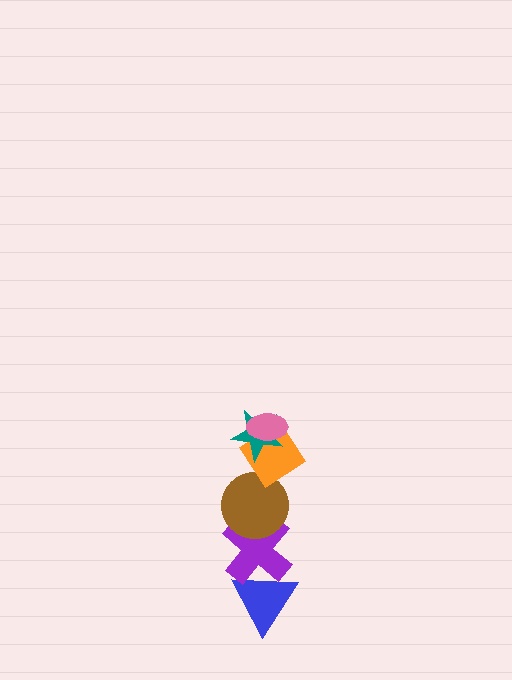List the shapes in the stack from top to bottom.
From top to bottom: the pink ellipse, the teal star, the orange diamond, the brown circle, the purple cross, the blue triangle.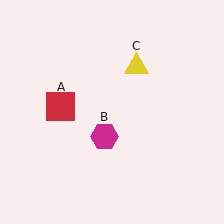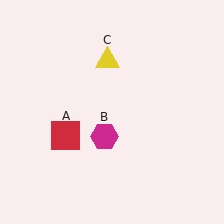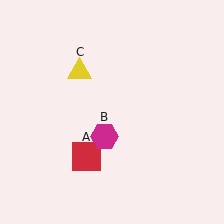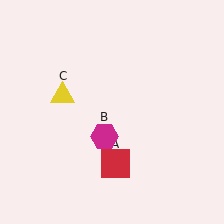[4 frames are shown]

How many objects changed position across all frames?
2 objects changed position: red square (object A), yellow triangle (object C).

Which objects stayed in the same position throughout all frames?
Magenta hexagon (object B) remained stationary.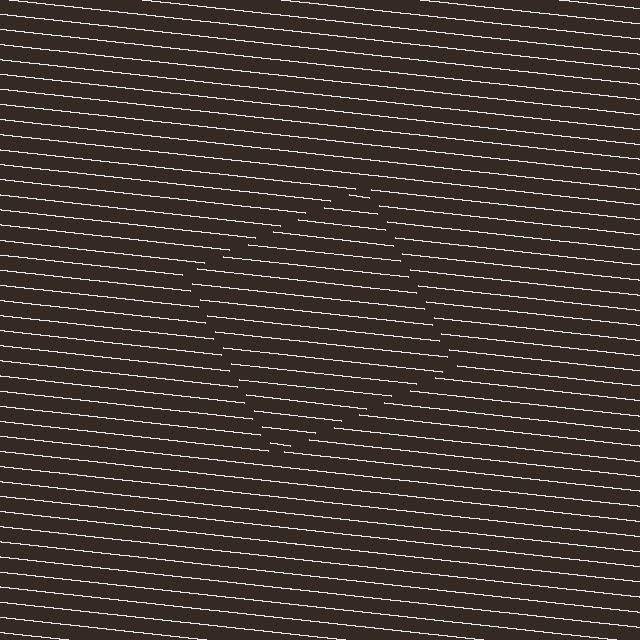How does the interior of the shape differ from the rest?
The interior of the shape contains the same grating, shifted by half a period — the contour is defined by the phase discontinuity where line-ends from the inner and outer gratings abut.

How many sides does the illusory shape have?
4 sides — the line-ends trace a square.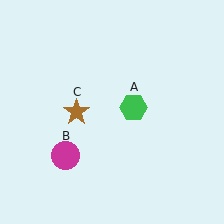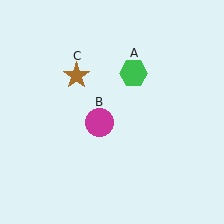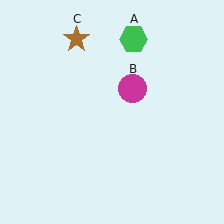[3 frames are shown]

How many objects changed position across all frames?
3 objects changed position: green hexagon (object A), magenta circle (object B), brown star (object C).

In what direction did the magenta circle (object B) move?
The magenta circle (object B) moved up and to the right.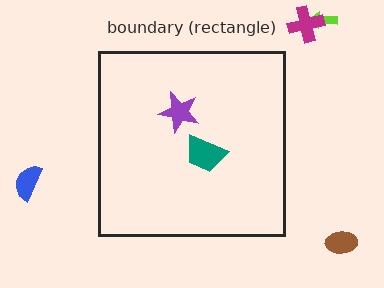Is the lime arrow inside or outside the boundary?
Outside.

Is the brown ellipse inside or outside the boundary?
Outside.